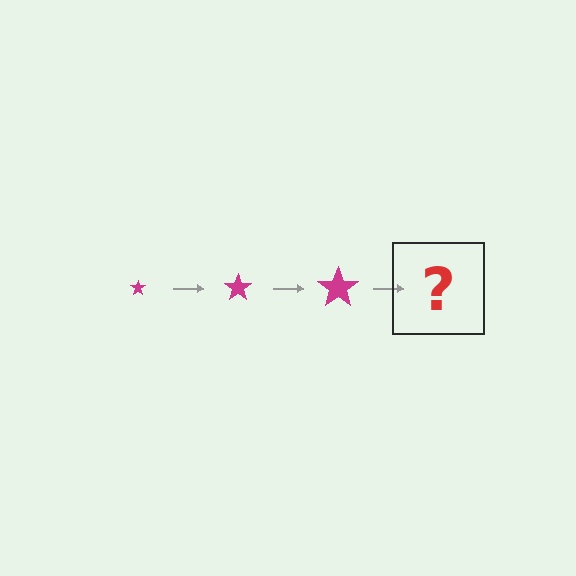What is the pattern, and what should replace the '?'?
The pattern is that the star gets progressively larger each step. The '?' should be a magenta star, larger than the previous one.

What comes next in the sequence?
The next element should be a magenta star, larger than the previous one.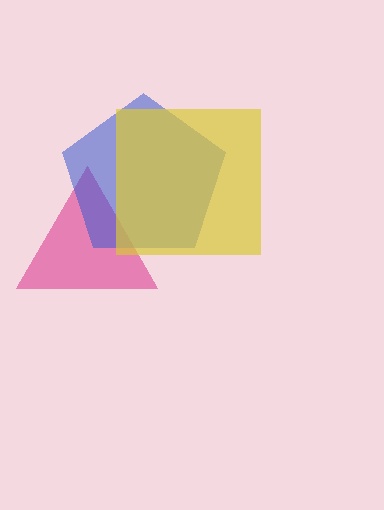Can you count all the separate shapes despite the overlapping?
Yes, there are 3 separate shapes.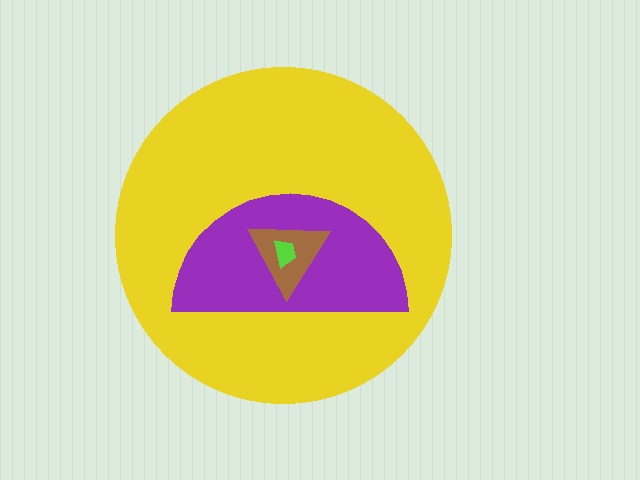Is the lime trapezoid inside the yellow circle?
Yes.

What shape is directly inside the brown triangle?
The lime trapezoid.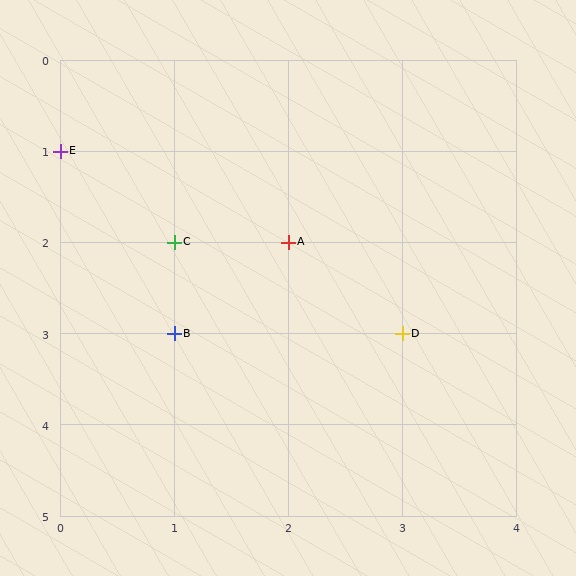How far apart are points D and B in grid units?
Points D and B are 2 columns apart.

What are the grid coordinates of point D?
Point D is at grid coordinates (3, 3).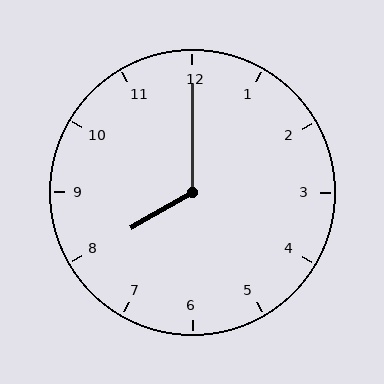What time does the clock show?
8:00.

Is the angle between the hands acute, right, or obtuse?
It is obtuse.